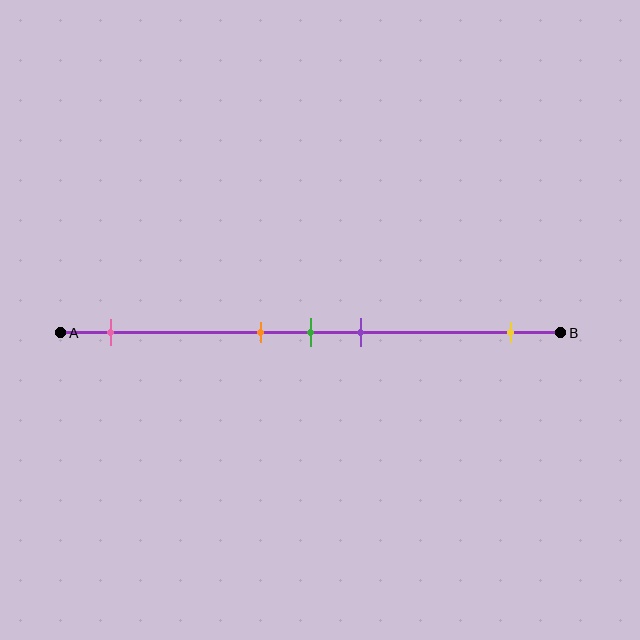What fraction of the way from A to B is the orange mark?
The orange mark is approximately 40% (0.4) of the way from A to B.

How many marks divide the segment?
There are 5 marks dividing the segment.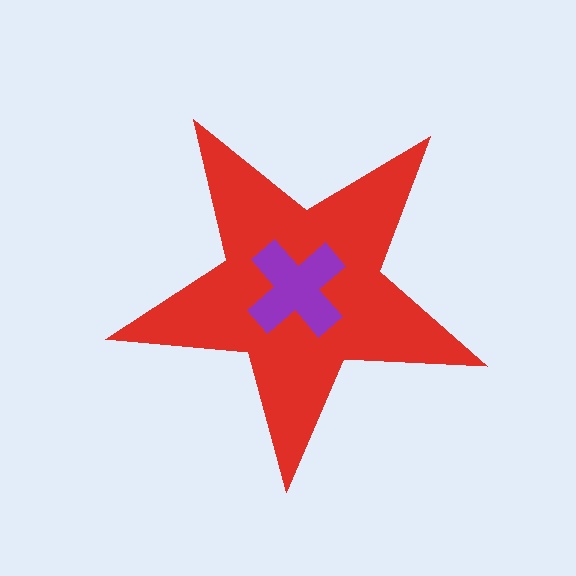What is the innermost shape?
The purple cross.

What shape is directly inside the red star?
The purple cross.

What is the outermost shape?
The red star.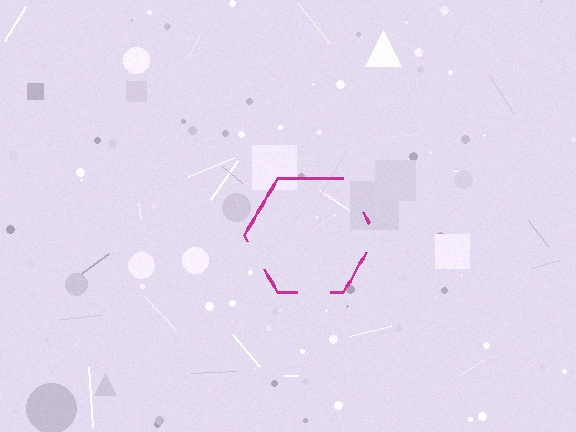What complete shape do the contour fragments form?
The contour fragments form a hexagon.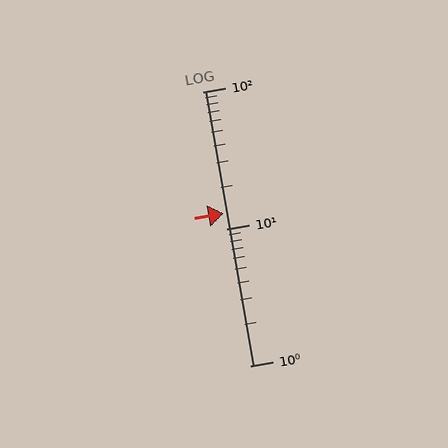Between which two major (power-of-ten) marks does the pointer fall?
The pointer is between 10 and 100.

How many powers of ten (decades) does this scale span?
The scale spans 2 decades, from 1 to 100.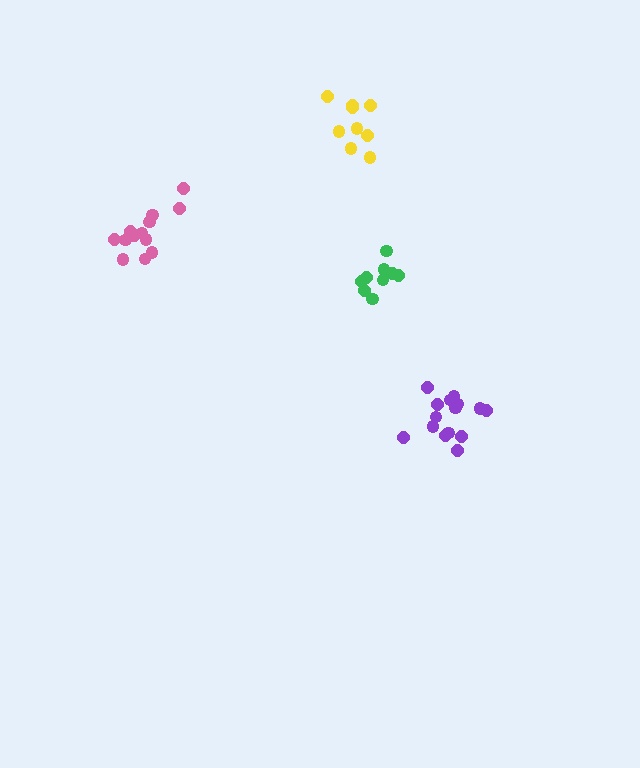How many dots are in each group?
Group 1: 9 dots, Group 2: 9 dots, Group 3: 15 dots, Group 4: 13 dots (46 total).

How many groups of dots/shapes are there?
There are 4 groups.